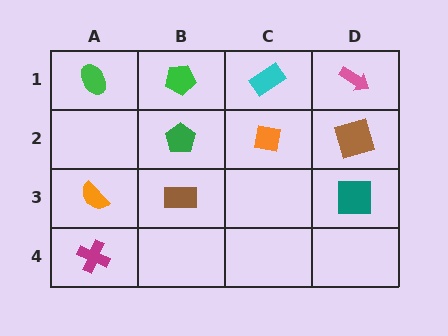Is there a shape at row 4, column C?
No, that cell is empty.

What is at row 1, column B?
A green pentagon.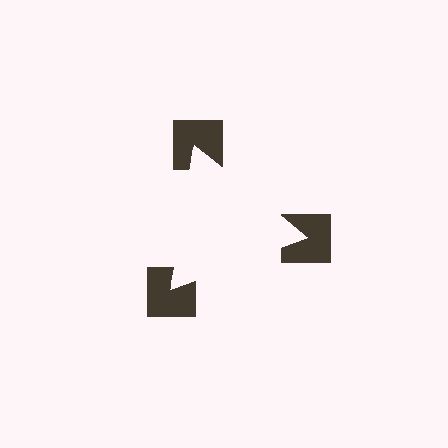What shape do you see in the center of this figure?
An illusory triangle — its edges are inferred from the aligned wedge cuts in the notched squares, not physically drawn.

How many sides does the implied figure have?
3 sides.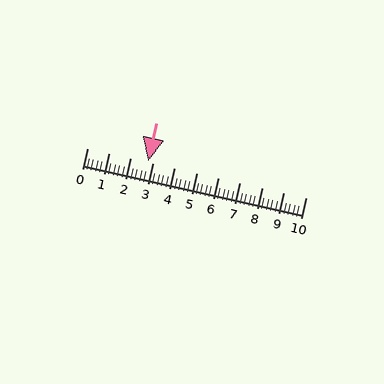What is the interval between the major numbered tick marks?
The major tick marks are spaced 1 units apart.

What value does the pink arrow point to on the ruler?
The pink arrow points to approximately 2.8.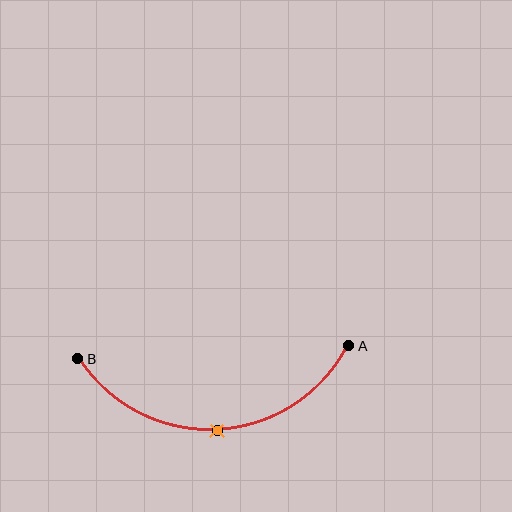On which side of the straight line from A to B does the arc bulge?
The arc bulges below the straight line connecting A and B.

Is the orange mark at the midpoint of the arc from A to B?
Yes. The orange mark lies on the arc at equal arc-length from both A and B — it is the arc midpoint.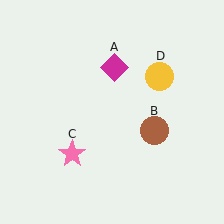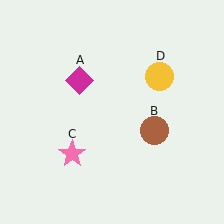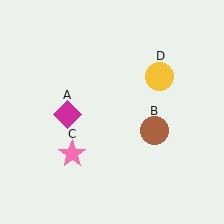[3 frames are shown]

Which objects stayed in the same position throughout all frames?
Brown circle (object B) and pink star (object C) and yellow circle (object D) remained stationary.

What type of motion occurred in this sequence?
The magenta diamond (object A) rotated counterclockwise around the center of the scene.